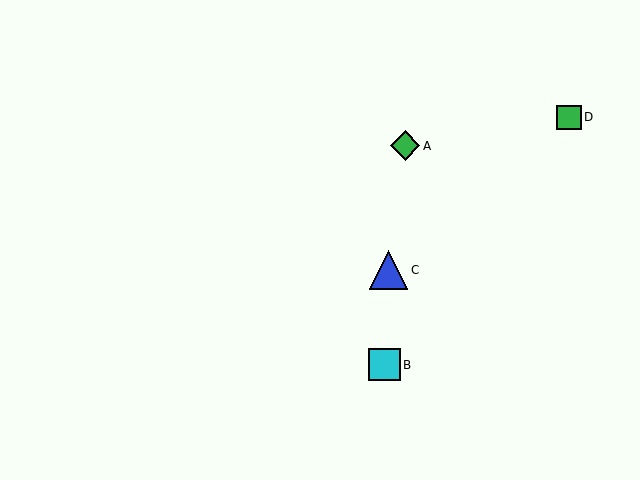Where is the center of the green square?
The center of the green square is at (569, 117).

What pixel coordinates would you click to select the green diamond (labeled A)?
Click at (405, 146) to select the green diamond A.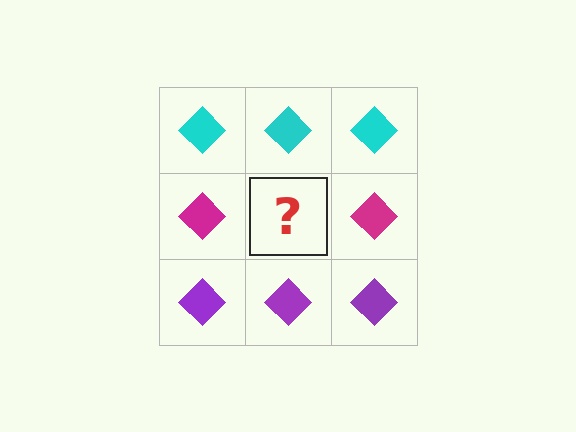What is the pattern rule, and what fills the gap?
The rule is that each row has a consistent color. The gap should be filled with a magenta diamond.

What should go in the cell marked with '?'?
The missing cell should contain a magenta diamond.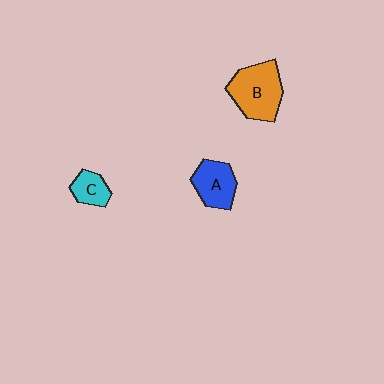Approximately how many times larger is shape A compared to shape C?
Approximately 1.6 times.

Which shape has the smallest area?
Shape C (cyan).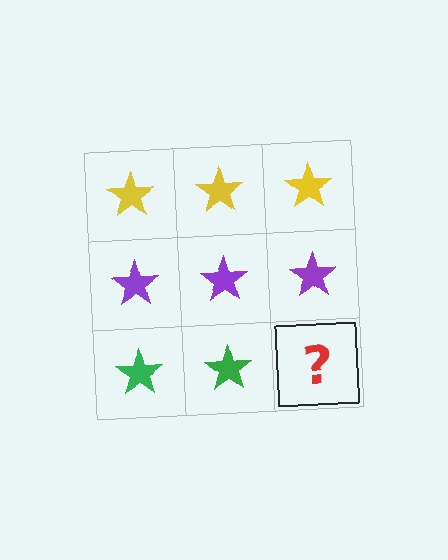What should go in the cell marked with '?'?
The missing cell should contain a green star.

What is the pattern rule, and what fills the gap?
The rule is that each row has a consistent color. The gap should be filled with a green star.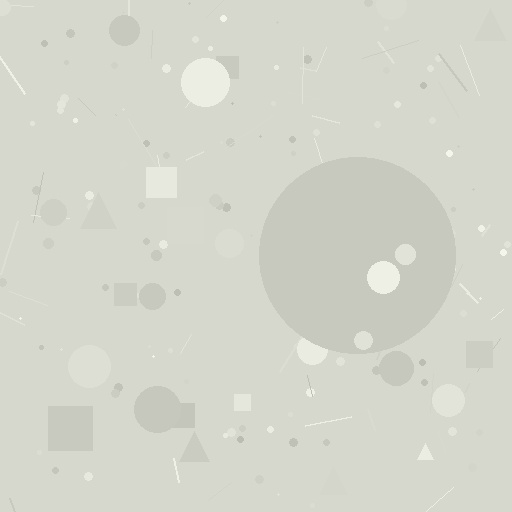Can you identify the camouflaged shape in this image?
The camouflaged shape is a circle.